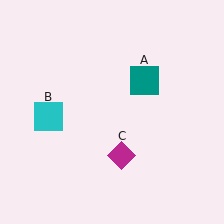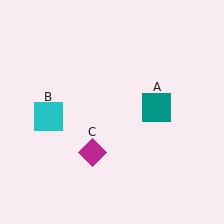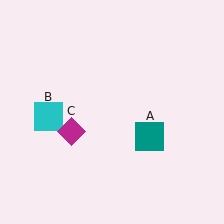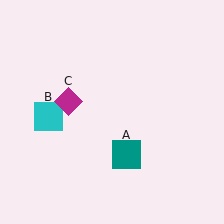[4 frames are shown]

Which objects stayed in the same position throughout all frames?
Cyan square (object B) remained stationary.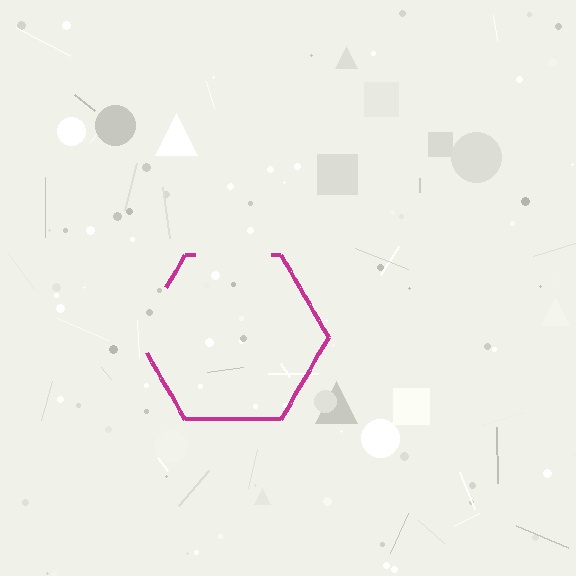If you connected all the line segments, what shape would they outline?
They would outline a hexagon.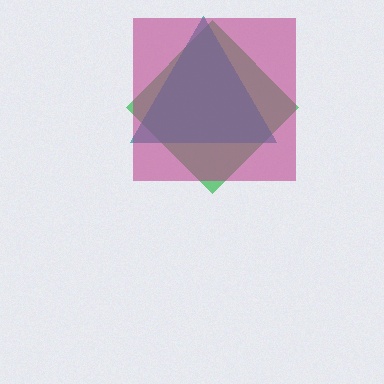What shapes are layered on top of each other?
The layered shapes are: a green diamond, a teal triangle, a magenta square.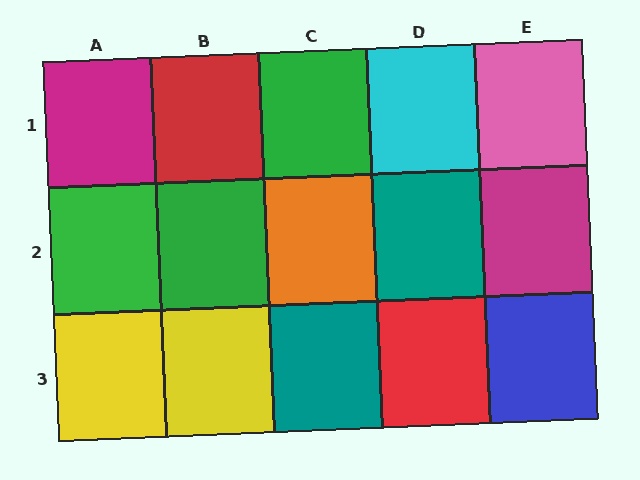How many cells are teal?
2 cells are teal.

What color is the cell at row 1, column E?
Pink.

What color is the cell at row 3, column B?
Yellow.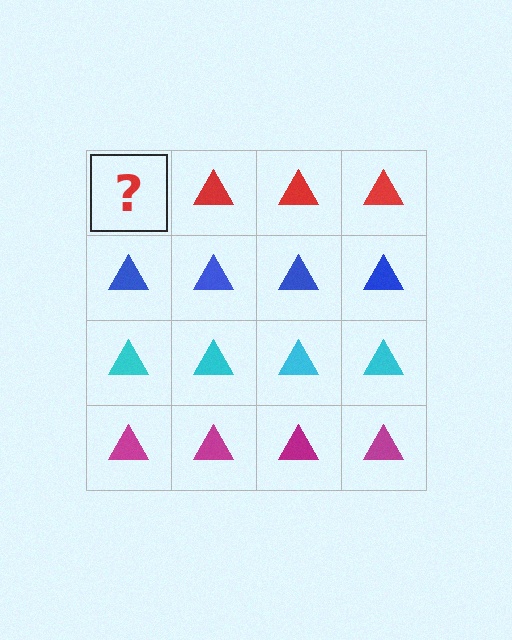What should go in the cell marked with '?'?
The missing cell should contain a red triangle.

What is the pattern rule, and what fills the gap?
The rule is that each row has a consistent color. The gap should be filled with a red triangle.